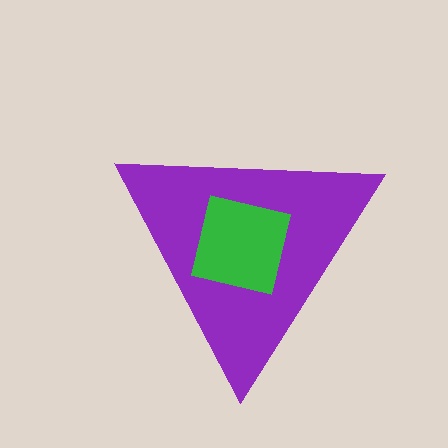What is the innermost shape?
The green square.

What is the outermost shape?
The purple triangle.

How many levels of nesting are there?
2.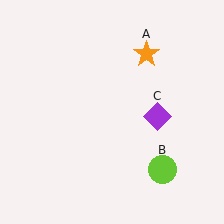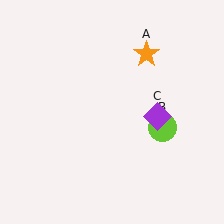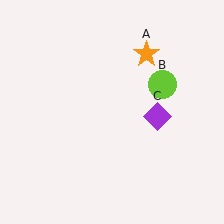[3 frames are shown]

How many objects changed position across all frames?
1 object changed position: lime circle (object B).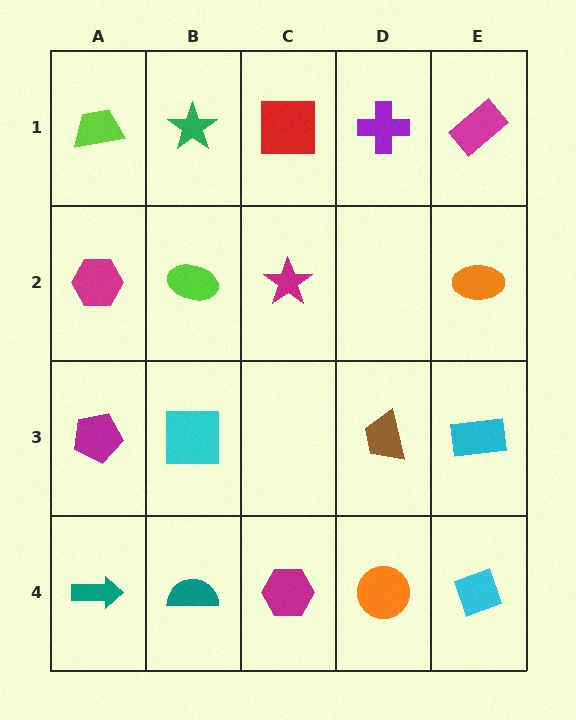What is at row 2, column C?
A magenta star.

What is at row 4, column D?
An orange circle.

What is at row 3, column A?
A magenta pentagon.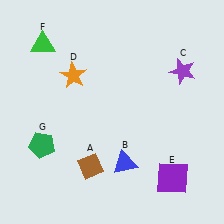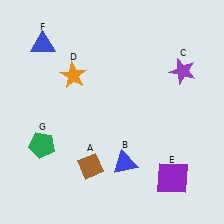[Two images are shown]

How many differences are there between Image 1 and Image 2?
There is 1 difference between the two images.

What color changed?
The triangle (F) changed from green in Image 1 to blue in Image 2.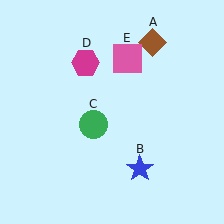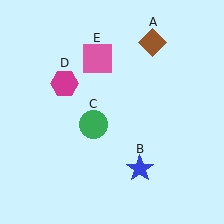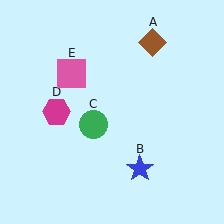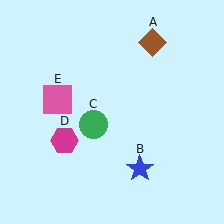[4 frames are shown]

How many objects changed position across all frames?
2 objects changed position: magenta hexagon (object D), pink square (object E).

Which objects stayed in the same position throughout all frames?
Brown diamond (object A) and blue star (object B) and green circle (object C) remained stationary.